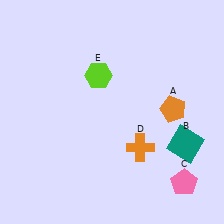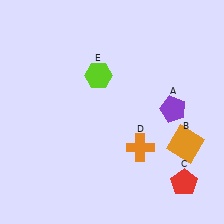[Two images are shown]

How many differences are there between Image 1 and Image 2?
There are 3 differences between the two images.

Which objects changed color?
A changed from orange to purple. B changed from teal to orange. C changed from pink to red.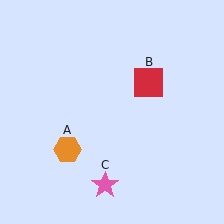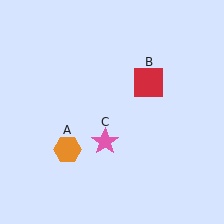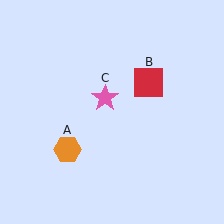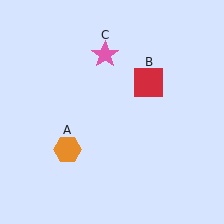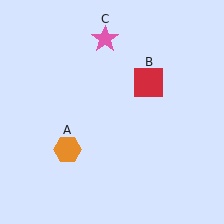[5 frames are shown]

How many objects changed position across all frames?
1 object changed position: pink star (object C).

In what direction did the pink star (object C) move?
The pink star (object C) moved up.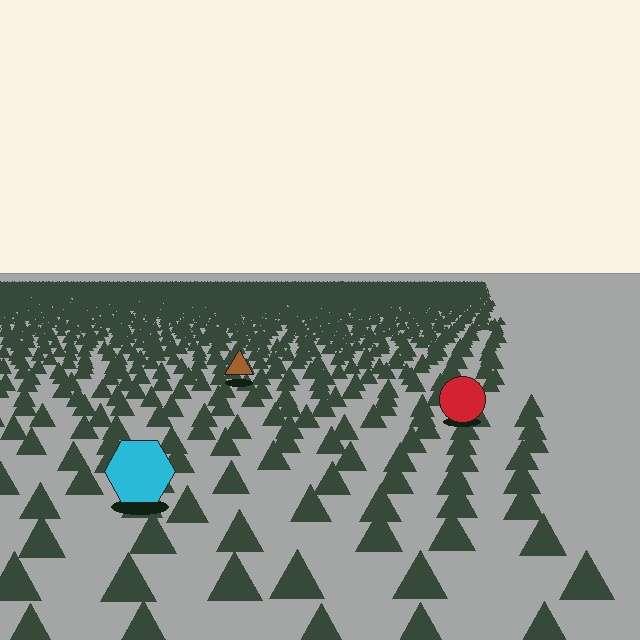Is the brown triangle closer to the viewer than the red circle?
No. The red circle is closer — you can tell from the texture gradient: the ground texture is coarser near it.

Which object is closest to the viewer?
The cyan hexagon is closest. The texture marks near it are larger and more spread out.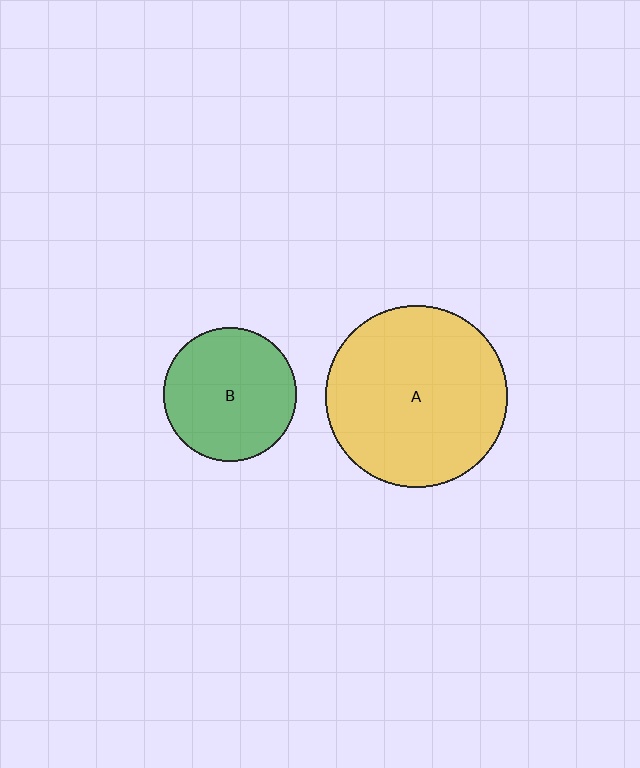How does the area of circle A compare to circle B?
Approximately 1.8 times.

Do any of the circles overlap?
No, none of the circles overlap.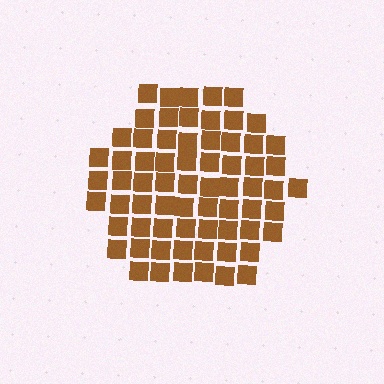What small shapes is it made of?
It is made of small squares.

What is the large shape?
The large shape is a hexagon.